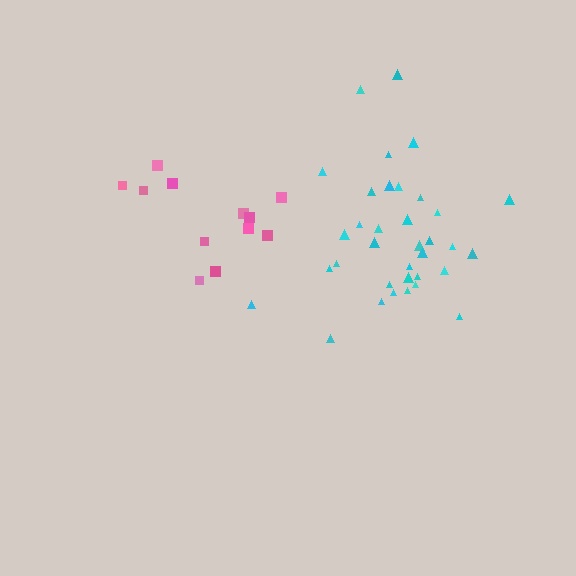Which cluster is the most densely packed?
Cyan.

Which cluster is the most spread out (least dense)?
Pink.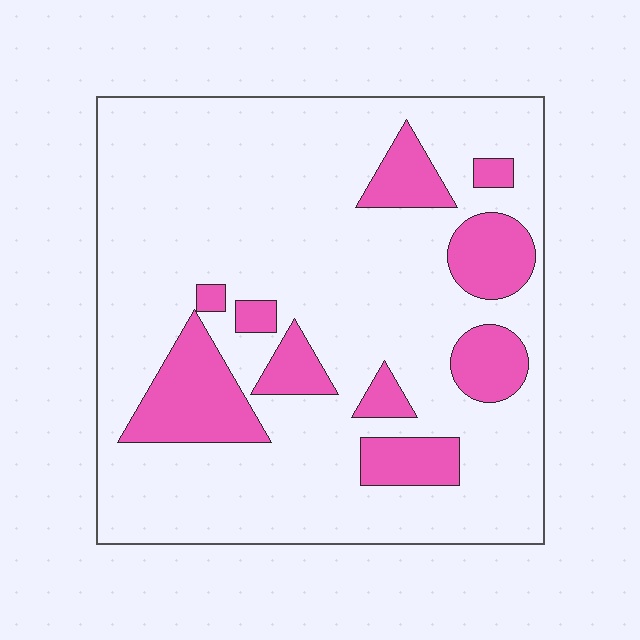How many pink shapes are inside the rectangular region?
10.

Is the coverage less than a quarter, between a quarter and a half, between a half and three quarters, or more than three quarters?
Less than a quarter.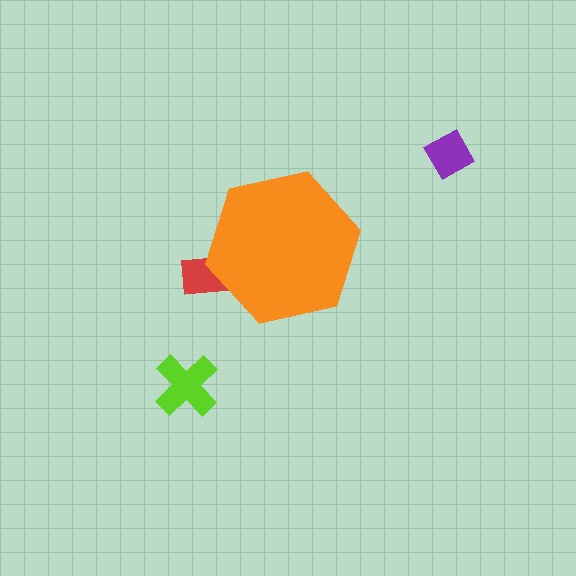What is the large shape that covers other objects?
An orange hexagon.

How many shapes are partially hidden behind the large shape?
1 shape is partially hidden.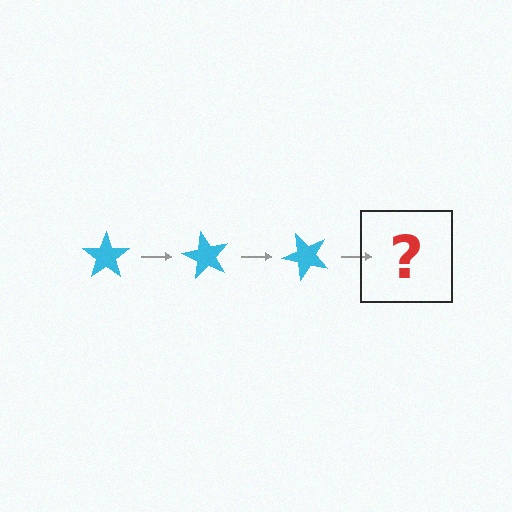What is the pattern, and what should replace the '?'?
The pattern is that the star rotates 60 degrees each step. The '?' should be a cyan star rotated 180 degrees.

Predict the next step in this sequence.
The next step is a cyan star rotated 180 degrees.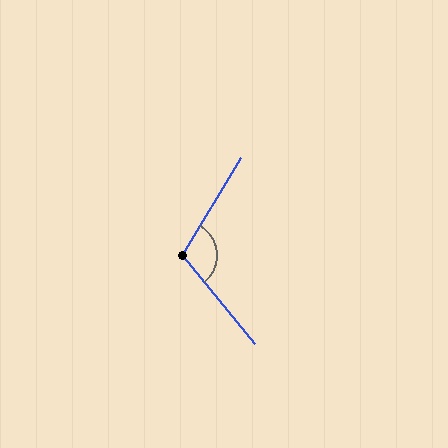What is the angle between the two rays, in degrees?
Approximately 110 degrees.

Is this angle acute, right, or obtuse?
It is obtuse.